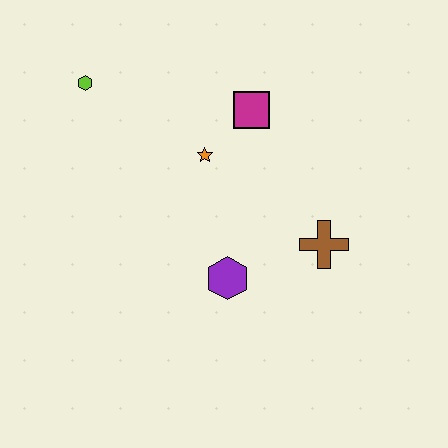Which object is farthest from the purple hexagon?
The lime hexagon is farthest from the purple hexagon.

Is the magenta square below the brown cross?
No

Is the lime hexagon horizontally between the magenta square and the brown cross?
No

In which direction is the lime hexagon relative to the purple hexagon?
The lime hexagon is above the purple hexagon.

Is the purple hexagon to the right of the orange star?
Yes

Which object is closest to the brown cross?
The purple hexagon is closest to the brown cross.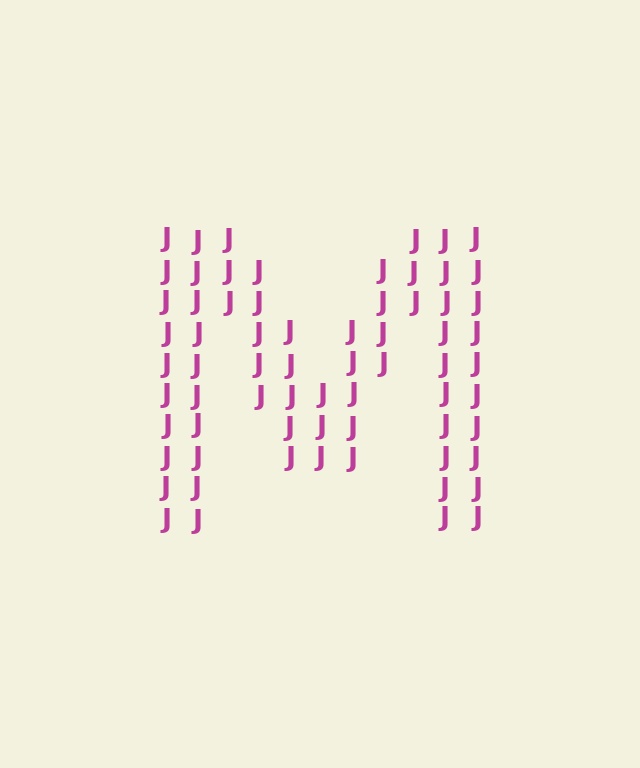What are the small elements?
The small elements are letter J's.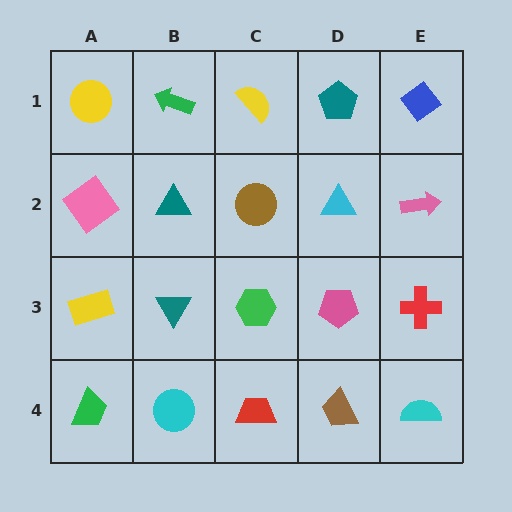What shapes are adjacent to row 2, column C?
A yellow semicircle (row 1, column C), a green hexagon (row 3, column C), a teal triangle (row 2, column B), a cyan triangle (row 2, column D).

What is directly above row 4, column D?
A pink pentagon.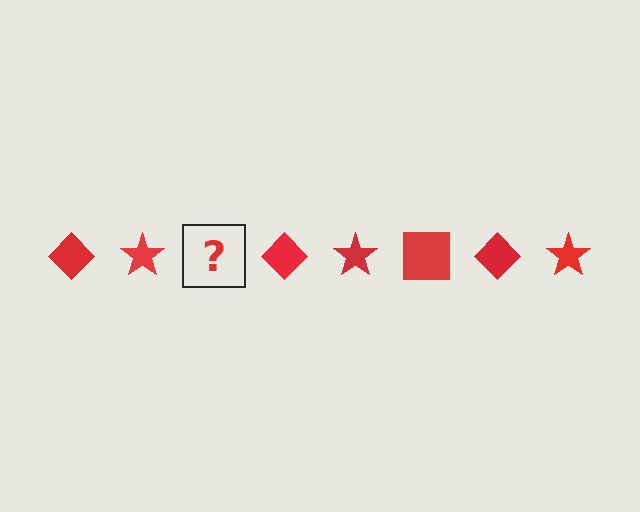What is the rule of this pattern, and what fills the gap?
The rule is that the pattern cycles through diamond, star, square shapes in red. The gap should be filled with a red square.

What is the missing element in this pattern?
The missing element is a red square.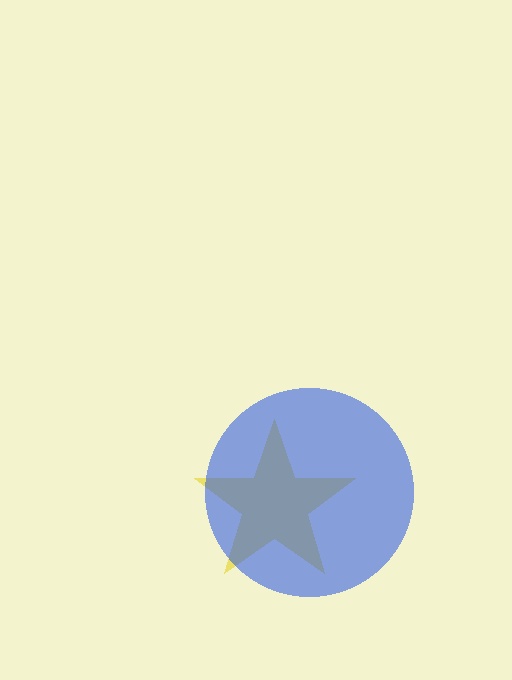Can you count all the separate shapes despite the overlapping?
Yes, there are 2 separate shapes.